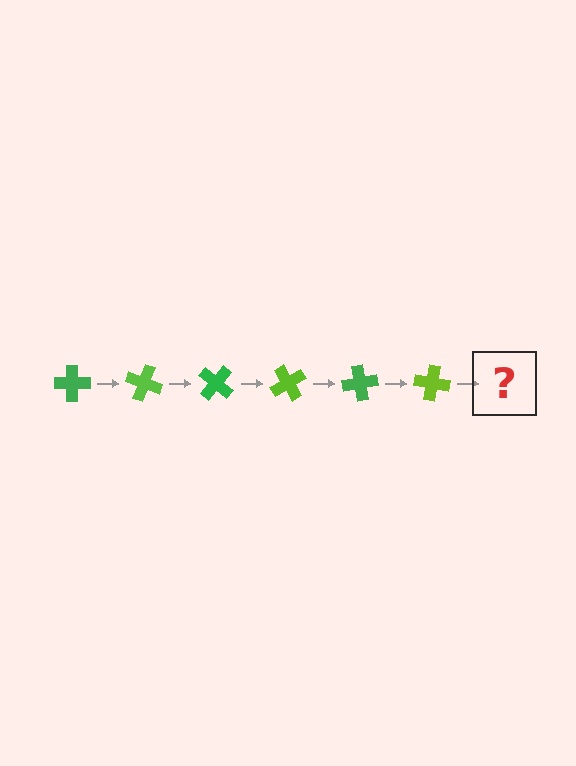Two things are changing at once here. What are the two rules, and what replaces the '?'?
The two rules are that it rotates 20 degrees each step and the color cycles through green and lime. The '?' should be a green cross, rotated 120 degrees from the start.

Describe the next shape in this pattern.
It should be a green cross, rotated 120 degrees from the start.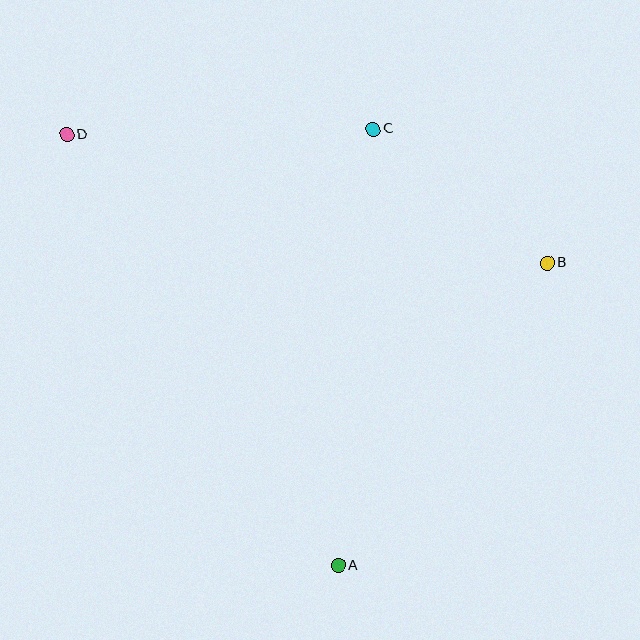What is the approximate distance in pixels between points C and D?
The distance between C and D is approximately 306 pixels.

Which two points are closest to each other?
Points B and C are closest to each other.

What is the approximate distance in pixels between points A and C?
The distance between A and C is approximately 438 pixels.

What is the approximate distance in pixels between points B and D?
The distance between B and D is approximately 497 pixels.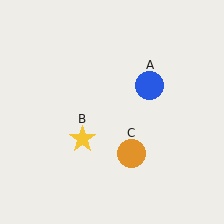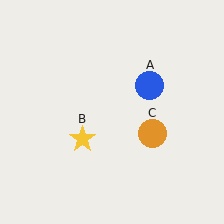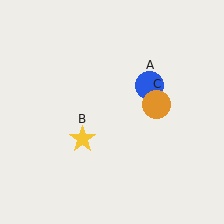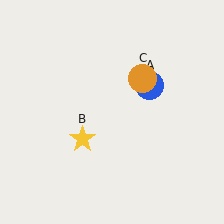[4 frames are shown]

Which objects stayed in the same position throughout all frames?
Blue circle (object A) and yellow star (object B) remained stationary.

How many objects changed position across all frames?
1 object changed position: orange circle (object C).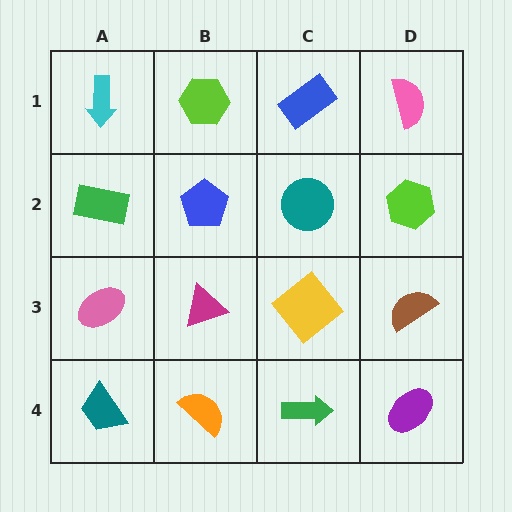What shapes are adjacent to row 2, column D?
A pink semicircle (row 1, column D), a brown semicircle (row 3, column D), a teal circle (row 2, column C).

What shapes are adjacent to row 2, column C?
A blue rectangle (row 1, column C), a yellow diamond (row 3, column C), a blue pentagon (row 2, column B), a lime hexagon (row 2, column D).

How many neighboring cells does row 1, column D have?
2.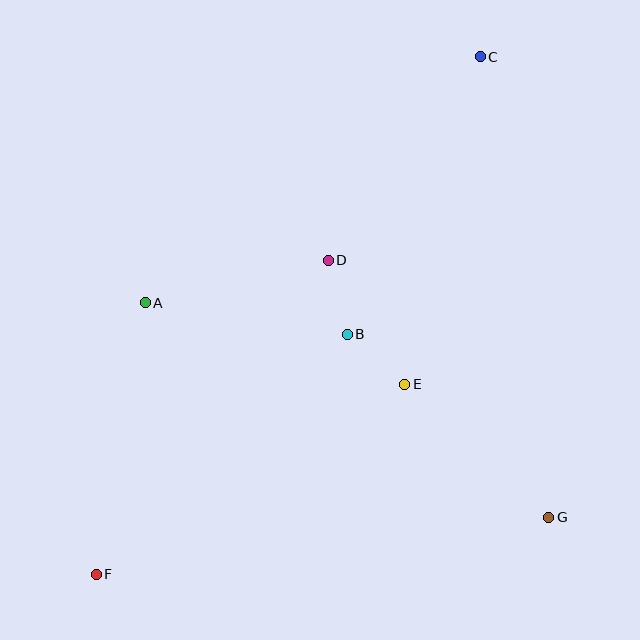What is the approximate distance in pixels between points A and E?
The distance between A and E is approximately 272 pixels.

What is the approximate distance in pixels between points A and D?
The distance between A and D is approximately 188 pixels.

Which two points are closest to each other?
Points B and D are closest to each other.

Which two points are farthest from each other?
Points C and F are farthest from each other.